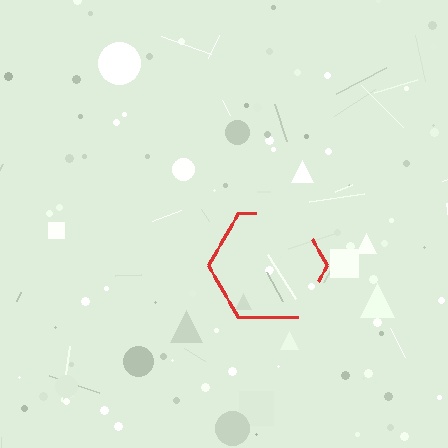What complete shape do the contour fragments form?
The contour fragments form a hexagon.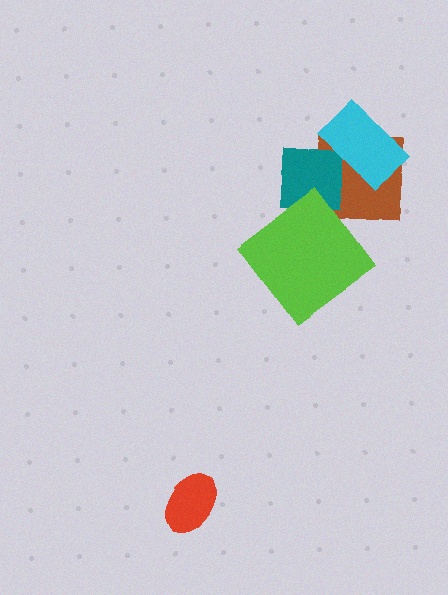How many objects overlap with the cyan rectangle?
2 objects overlap with the cyan rectangle.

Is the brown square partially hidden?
Yes, it is partially covered by another shape.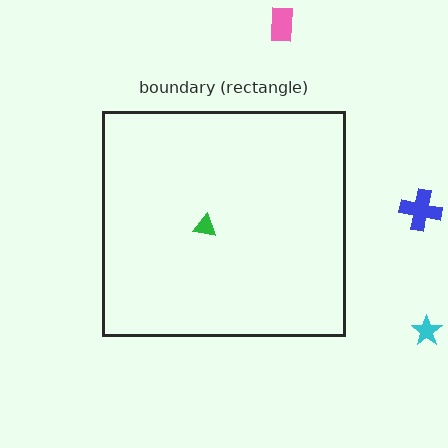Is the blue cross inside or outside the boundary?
Outside.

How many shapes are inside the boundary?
1 inside, 3 outside.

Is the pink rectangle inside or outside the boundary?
Outside.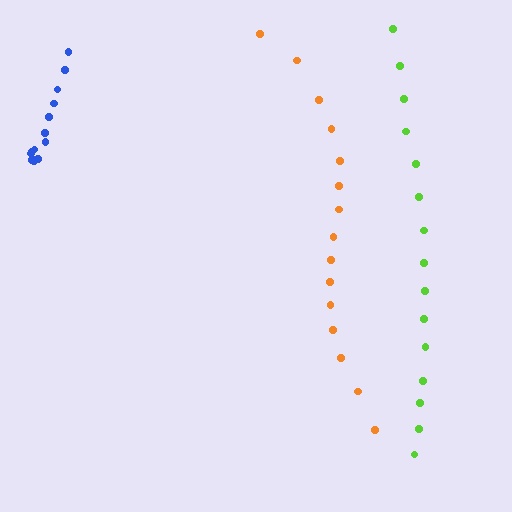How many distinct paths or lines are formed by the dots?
There are 3 distinct paths.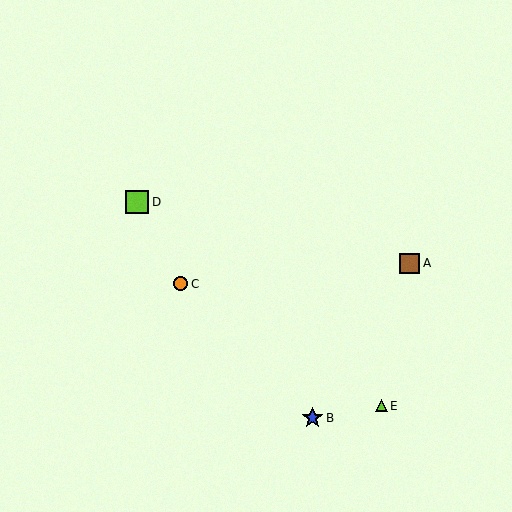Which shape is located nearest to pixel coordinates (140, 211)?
The lime square (labeled D) at (137, 202) is nearest to that location.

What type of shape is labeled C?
Shape C is an orange circle.